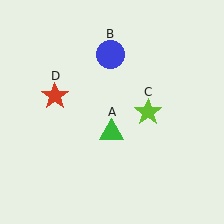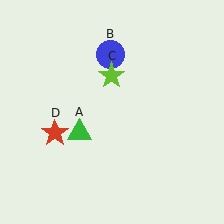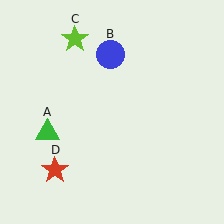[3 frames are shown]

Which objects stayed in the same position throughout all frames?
Blue circle (object B) remained stationary.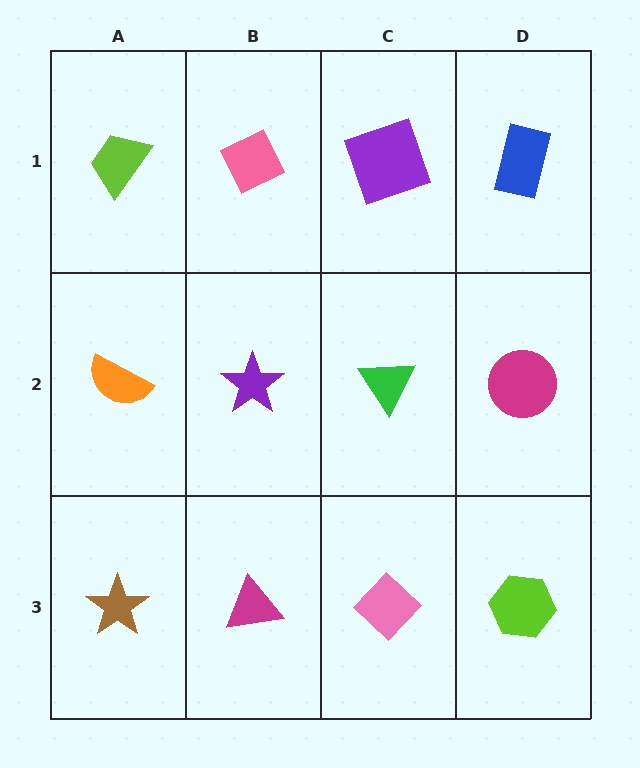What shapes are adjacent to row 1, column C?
A green triangle (row 2, column C), a pink diamond (row 1, column B), a blue rectangle (row 1, column D).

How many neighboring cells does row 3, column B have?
3.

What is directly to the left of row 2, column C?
A purple star.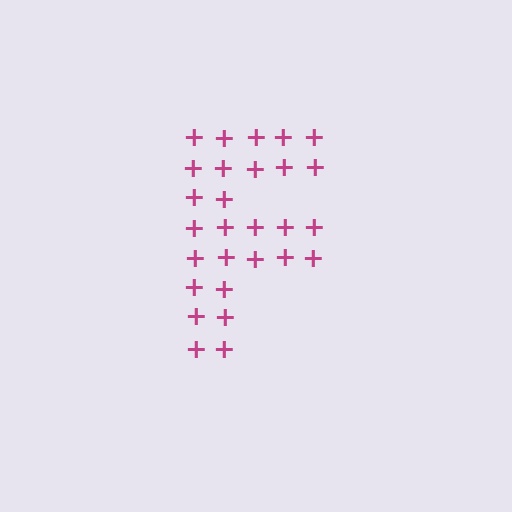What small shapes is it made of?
It is made of small plus signs.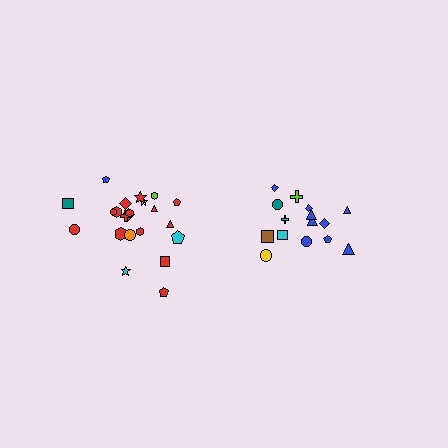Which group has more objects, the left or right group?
The left group.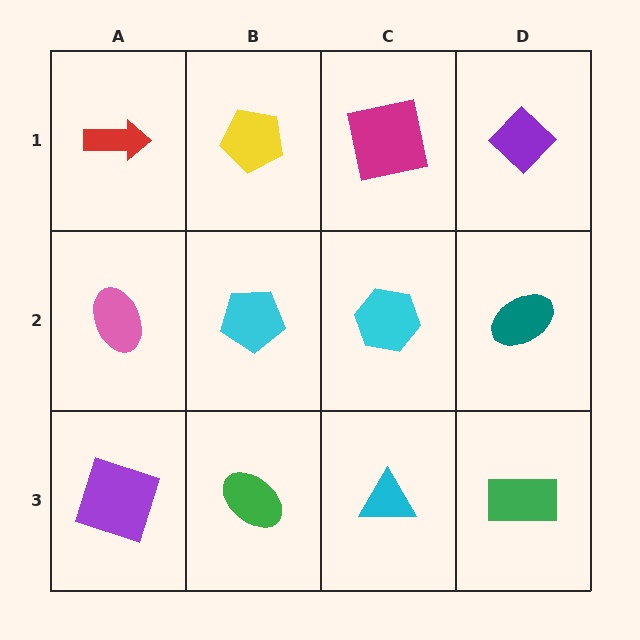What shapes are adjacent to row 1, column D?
A teal ellipse (row 2, column D), a magenta square (row 1, column C).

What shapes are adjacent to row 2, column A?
A red arrow (row 1, column A), a purple square (row 3, column A), a cyan pentagon (row 2, column B).